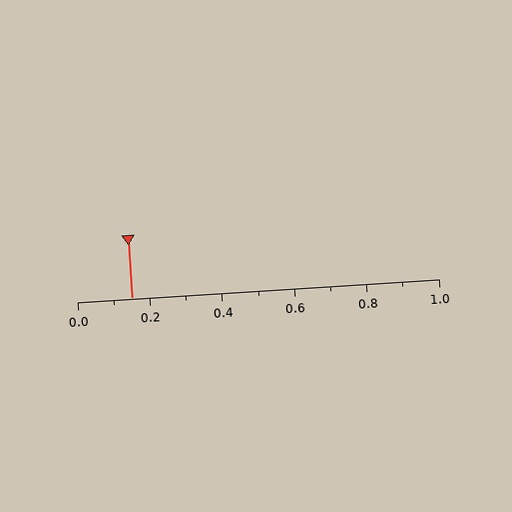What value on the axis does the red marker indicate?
The marker indicates approximately 0.15.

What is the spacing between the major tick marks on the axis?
The major ticks are spaced 0.2 apart.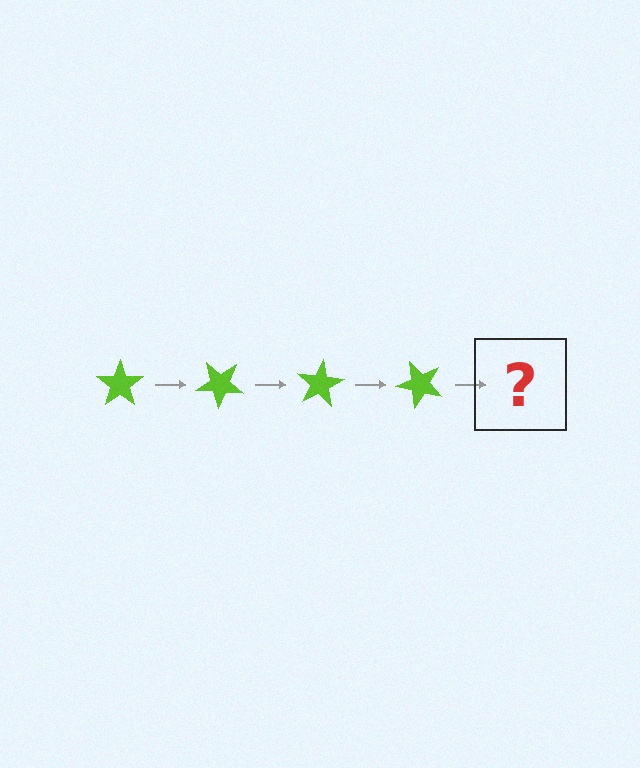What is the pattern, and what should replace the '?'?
The pattern is that the star rotates 40 degrees each step. The '?' should be a lime star rotated 160 degrees.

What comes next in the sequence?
The next element should be a lime star rotated 160 degrees.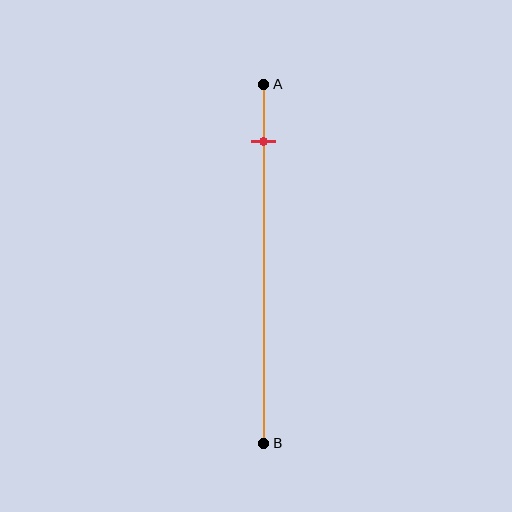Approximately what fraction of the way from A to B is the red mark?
The red mark is approximately 15% of the way from A to B.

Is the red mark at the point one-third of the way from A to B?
No, the mark is at about 15% from A, not at the 33% one-third point.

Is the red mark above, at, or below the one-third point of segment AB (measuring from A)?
The red mark is above the one-third point of segment AB.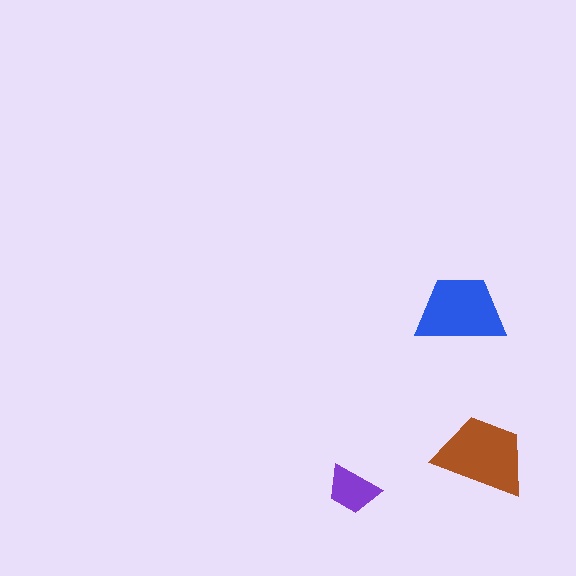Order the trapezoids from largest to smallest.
the brown one, the blue one, the purple one.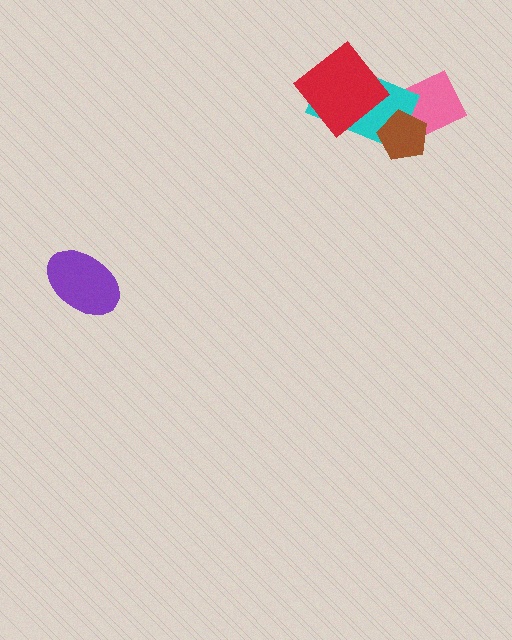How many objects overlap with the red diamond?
2 objects overlap with the red diamond.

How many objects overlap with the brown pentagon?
2 objects overlap with the brown pentagon.